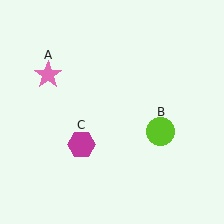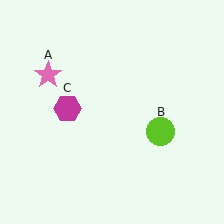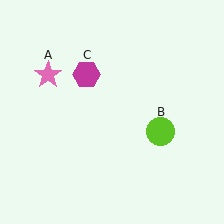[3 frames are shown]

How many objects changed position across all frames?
1 object changed position: magenta hexagon (object C).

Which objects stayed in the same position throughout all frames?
Pink star (object A) and lime circle (object B) remained stationary.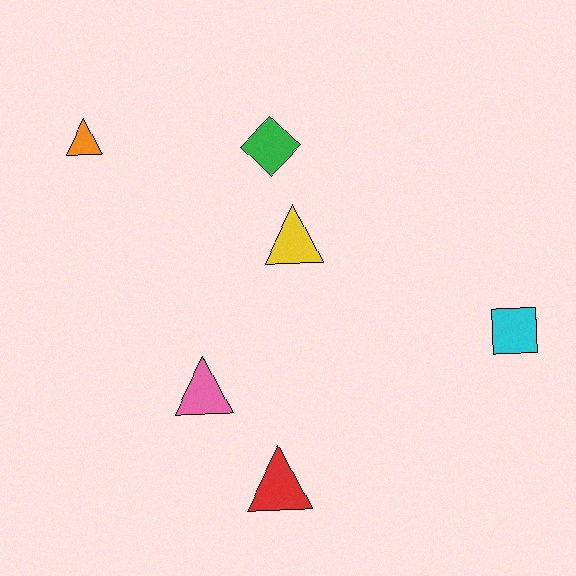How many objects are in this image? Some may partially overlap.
There are 6 objects.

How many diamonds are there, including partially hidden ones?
There is 1 diamond.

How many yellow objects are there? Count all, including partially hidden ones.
There is 1 yellow object.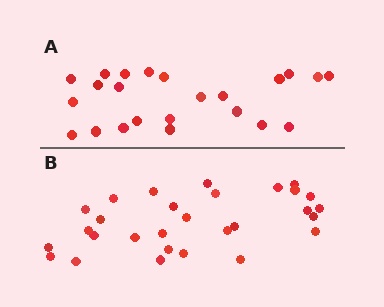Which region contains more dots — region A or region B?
Region B (the bottom region) has more dots.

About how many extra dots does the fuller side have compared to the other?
Region B has about 6 more dots than region A.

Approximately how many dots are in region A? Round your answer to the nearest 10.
About 20 dots. (The exact count is 23, which rounds to 20.)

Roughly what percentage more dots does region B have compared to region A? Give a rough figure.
About 25% more.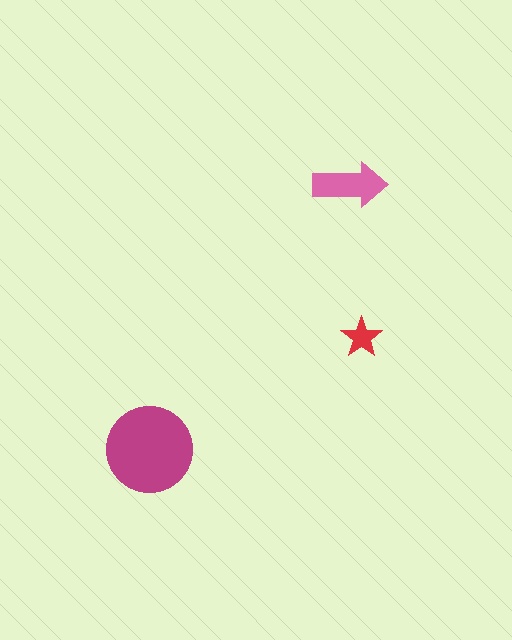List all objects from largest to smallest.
The magenta circle, the pink arrow, the red star.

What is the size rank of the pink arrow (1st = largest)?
2nd.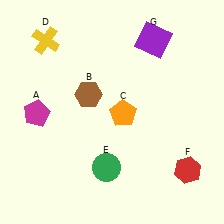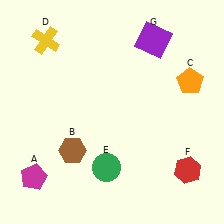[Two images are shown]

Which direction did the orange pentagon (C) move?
The orange pentagon (C) moved right.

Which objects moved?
The objects that moved are: the magenta pentagon (A), the brown hexagon (B), the orange pentagon (C).